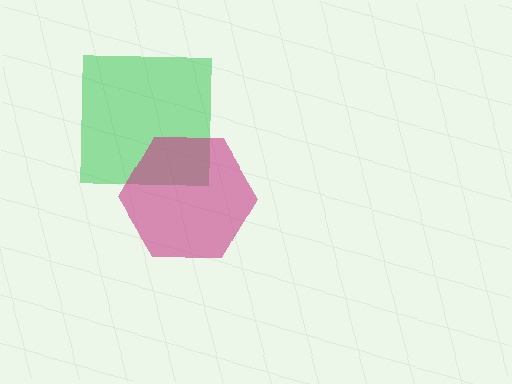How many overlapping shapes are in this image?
There are 2 overlapping shapes in the image.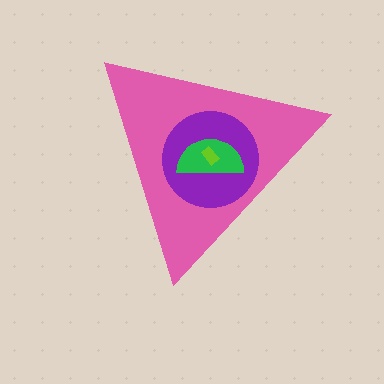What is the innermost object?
The lime rectangle.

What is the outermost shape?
The pink triangle.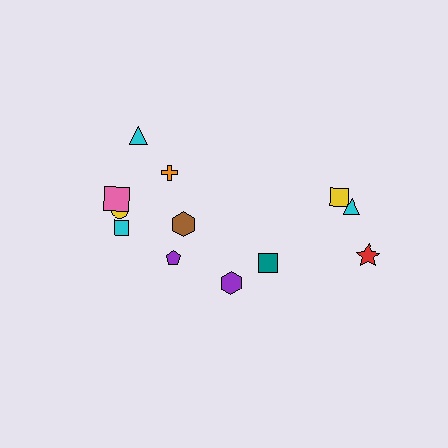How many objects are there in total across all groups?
There are 12 objects.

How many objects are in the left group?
There are 7 objects.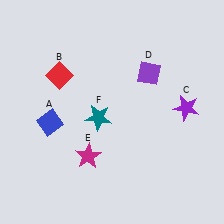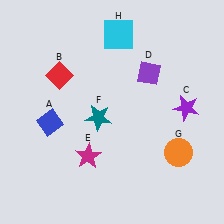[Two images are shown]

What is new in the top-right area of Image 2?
A cyan square (H) was added in the top-right area of Image 2.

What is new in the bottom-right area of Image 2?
An orange circle (G) was added in the bottom-right area of Image 2.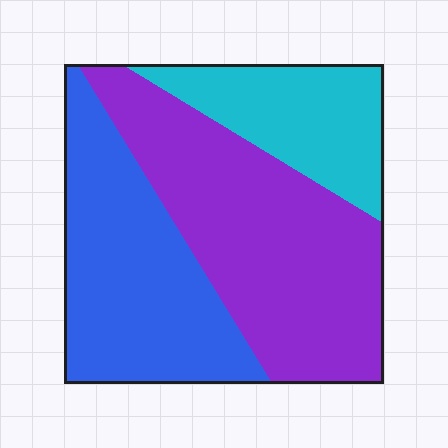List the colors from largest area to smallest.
From largest to smallest: purple, blue, cyan.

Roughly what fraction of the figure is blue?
Blue covers about 35% of the figure.